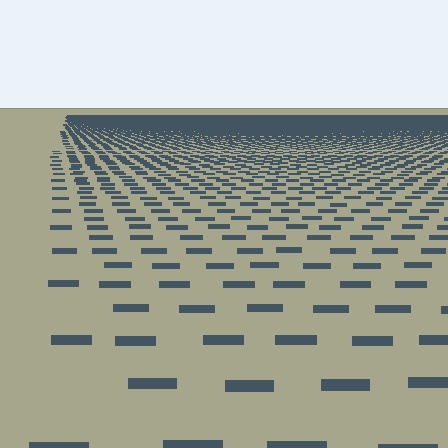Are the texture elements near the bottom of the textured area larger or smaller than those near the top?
Larger. Near the bottom, elements are closer to the viewer and appear at a bigger on-screen size.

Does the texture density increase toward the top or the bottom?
Density increases toward the top.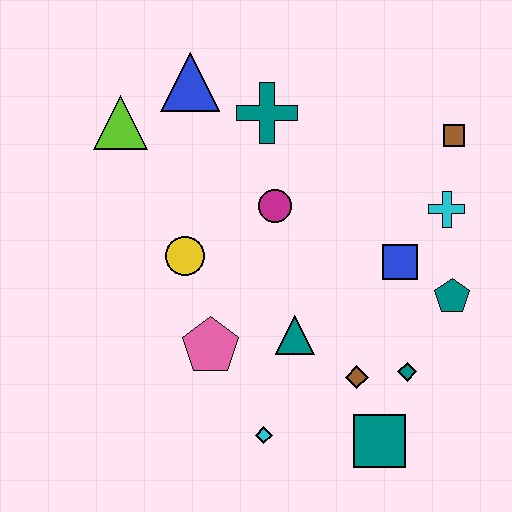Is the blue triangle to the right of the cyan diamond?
No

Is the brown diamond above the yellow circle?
No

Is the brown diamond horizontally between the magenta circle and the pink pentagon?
No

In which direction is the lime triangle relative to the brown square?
The lime triangle is to the left of the brown square.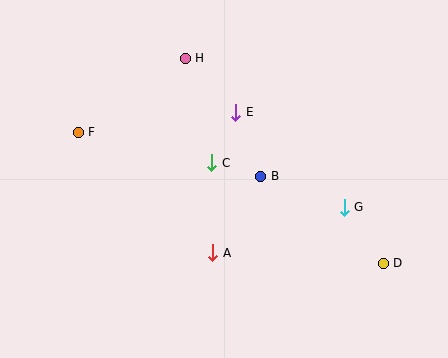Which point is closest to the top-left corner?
Point F is closest to the top-left corner.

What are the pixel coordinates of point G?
Point G is at (344, 207).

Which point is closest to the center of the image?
Point C at (212, 163) is closest to the center.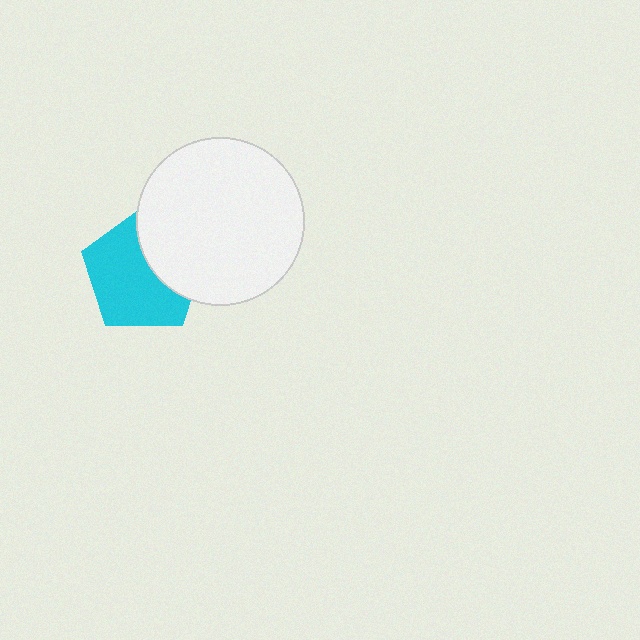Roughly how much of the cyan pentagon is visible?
About half of it is visible (roughly 65%).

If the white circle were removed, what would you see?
You would see the complete cyan pentagon.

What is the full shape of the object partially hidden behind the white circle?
The partially hidden object is a cyan pentagon.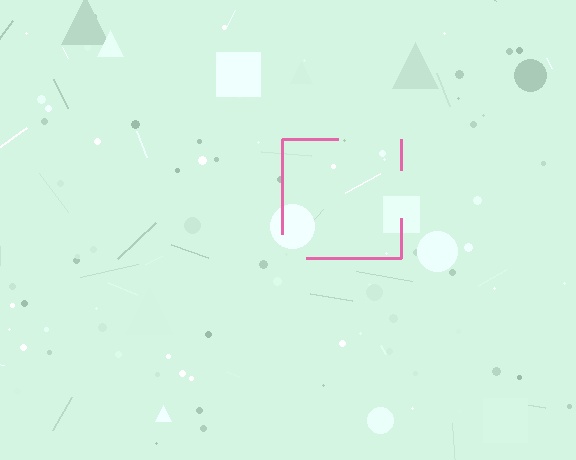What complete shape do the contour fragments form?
The contour fragments form a square.